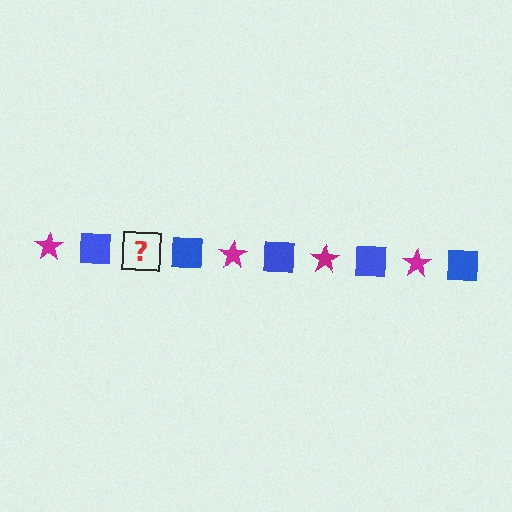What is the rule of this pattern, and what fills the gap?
The rule is that the pattern alternates between magenta star and blue square. The gap should be filled with a magenta star.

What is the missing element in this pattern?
The missing element is a magenta star.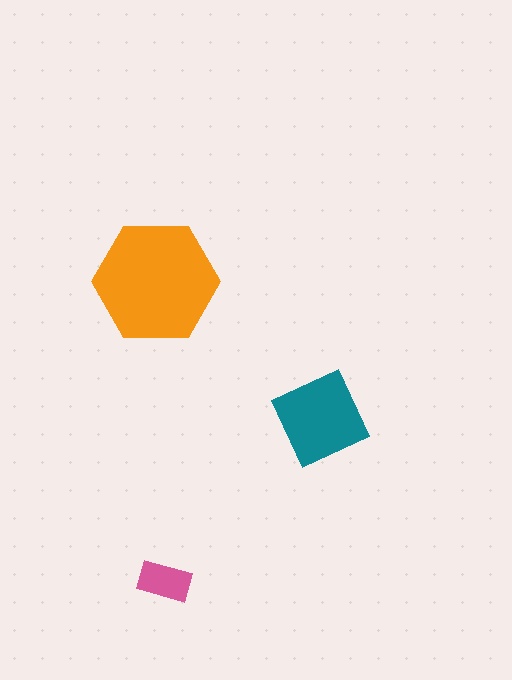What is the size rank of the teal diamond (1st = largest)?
2nd.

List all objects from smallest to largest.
The pink rectangle, the teal diamond, the orange hexagon.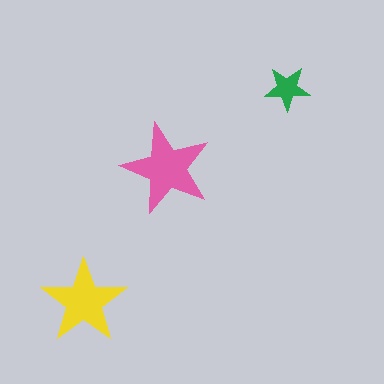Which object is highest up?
The green star is topmost.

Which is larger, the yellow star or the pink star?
The pink one.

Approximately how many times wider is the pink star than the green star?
About 2 times wider.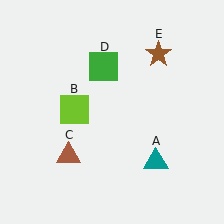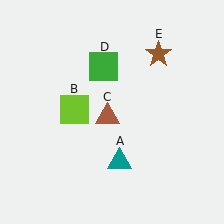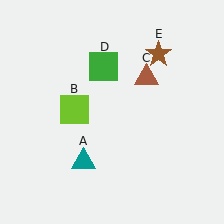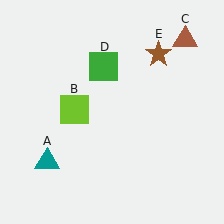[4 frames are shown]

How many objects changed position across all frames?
2 objects changed position: teal triangle (object A), brown triangle (object C).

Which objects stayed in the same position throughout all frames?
Lime square (object B) and green square (object D) and brown star (object E) remained stationary.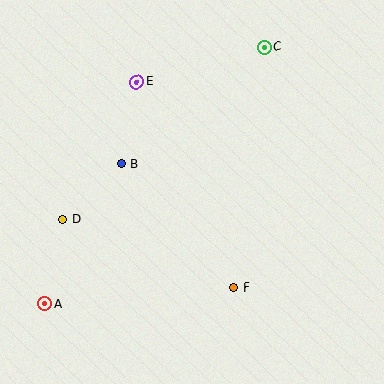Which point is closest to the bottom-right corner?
Point F is closest to the bottom-right corner.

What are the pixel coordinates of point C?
Point C is at (264, 47).